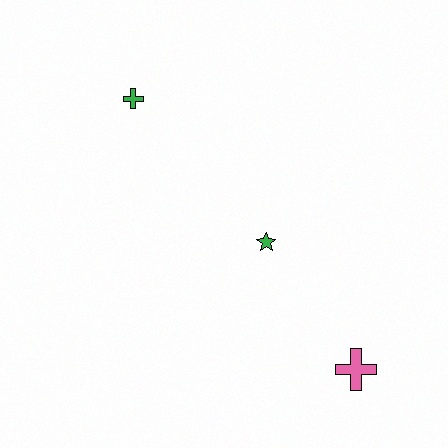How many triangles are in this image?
There are no triangles.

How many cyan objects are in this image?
There are no cyan objects.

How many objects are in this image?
There are 3 objects.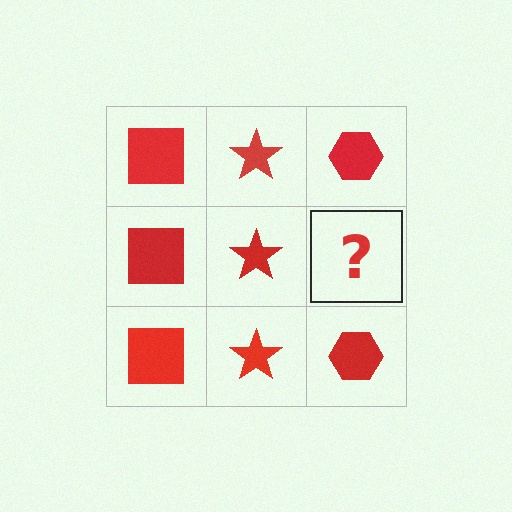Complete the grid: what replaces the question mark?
The question mark should be replaced with a red hexagon.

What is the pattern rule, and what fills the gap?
The rule is that each column has a consistent shape. The gap should be filled with a red hexagon.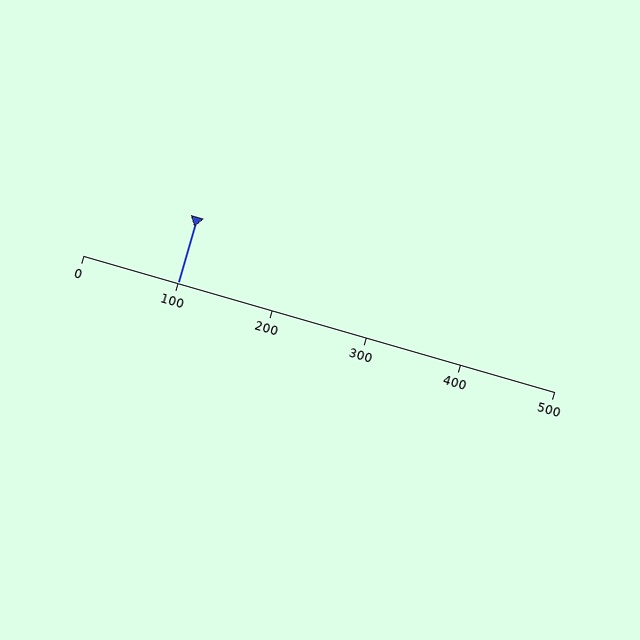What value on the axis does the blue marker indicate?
The marker indicates approximately 100.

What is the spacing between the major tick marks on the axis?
The major ticks are spaced 100 apart.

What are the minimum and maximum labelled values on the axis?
The axis runs from 0 to 500.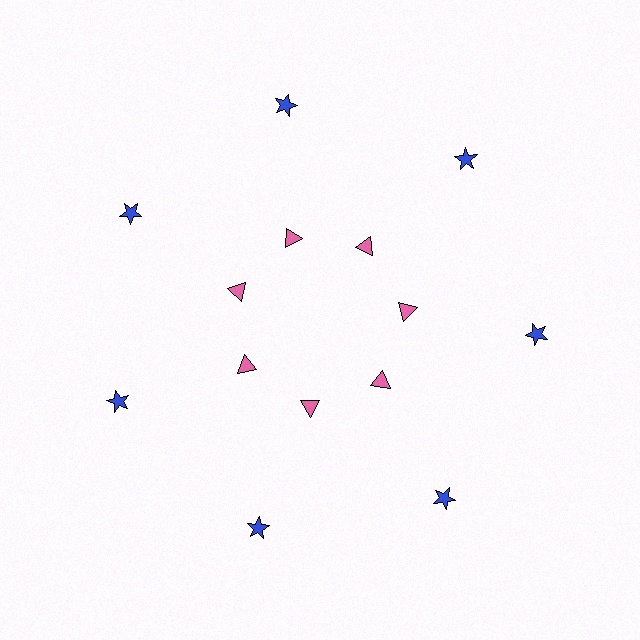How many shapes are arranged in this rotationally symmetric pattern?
There are 14 shapes, arranged in 7 groups of 2.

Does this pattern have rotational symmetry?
Yes, this pattern has 7-fold rotational symmetry. It looks the same after rotating 51 degrees around the center.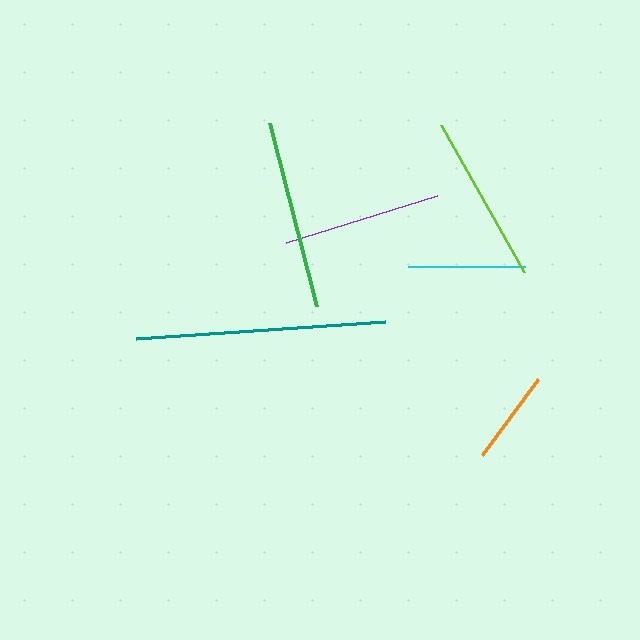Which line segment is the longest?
The teal line is the longest at approximately 249 pixels.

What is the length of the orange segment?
The orange segment is approximately 94 pixels long.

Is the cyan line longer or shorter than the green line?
The green line is longer than the cyan line.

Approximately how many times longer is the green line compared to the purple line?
The green line is approximately 1.2 times the length of the purple line.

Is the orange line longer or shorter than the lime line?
The lime line is longer than the orange line.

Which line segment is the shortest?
The orange line is the shortest at approximately 94 pixels.